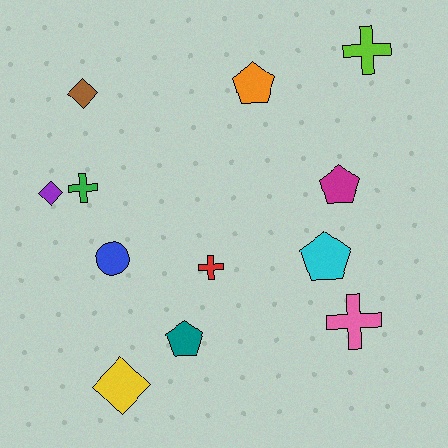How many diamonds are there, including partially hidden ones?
There are 3 diamonds.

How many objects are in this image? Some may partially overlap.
There are 12 objects.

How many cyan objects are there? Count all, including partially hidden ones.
There is 1 cyan object.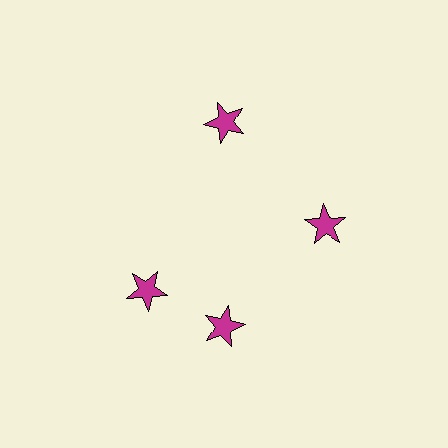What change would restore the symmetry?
The symmetry would be restored by rotating it back into even spacing with its neighbors so that all 4 stars sit at equal angles and equal distance from the center.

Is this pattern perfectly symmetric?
No. The 4 magenta stars are arranged in a ring, but one element near the 9 o'clock position is rotated out of alignment along the ring, breaking the 4-fold rotational symmetry.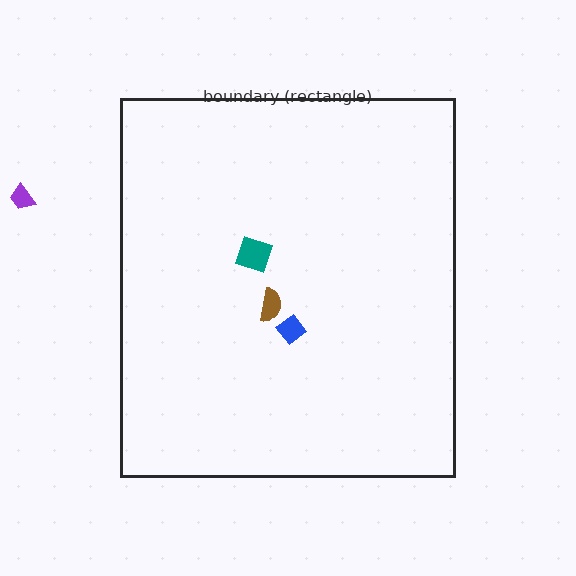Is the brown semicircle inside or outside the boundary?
Inside.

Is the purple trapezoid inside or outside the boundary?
Outside.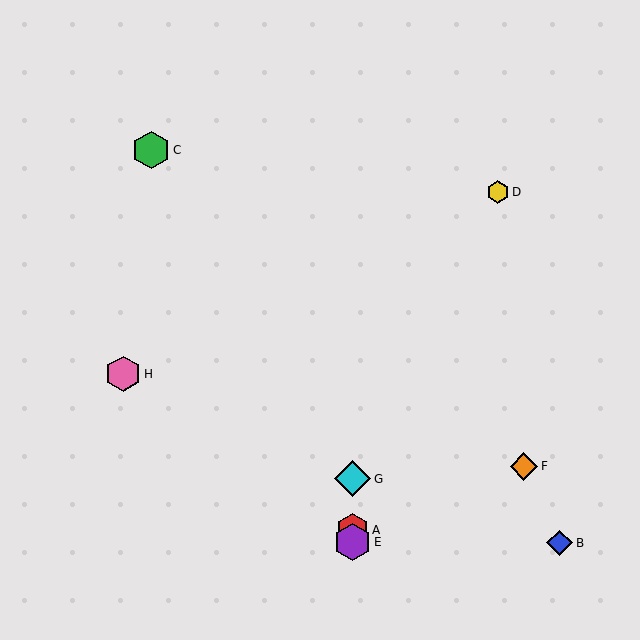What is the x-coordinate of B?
Object B is at x≈560.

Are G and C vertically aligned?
No, G is at x≈353 and C is at x≈151.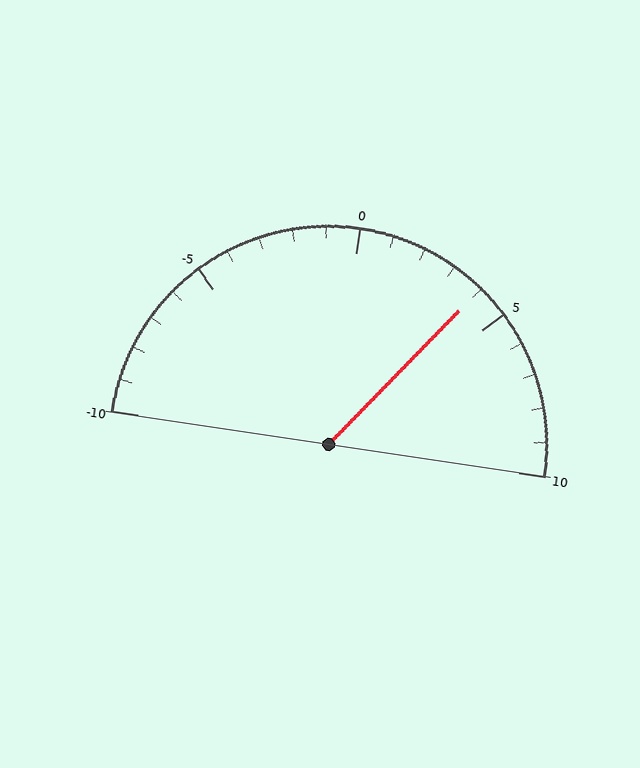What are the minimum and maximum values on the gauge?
The gauge ranges from -10 to 10.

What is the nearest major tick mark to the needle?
The nearest major tick mark is 5.